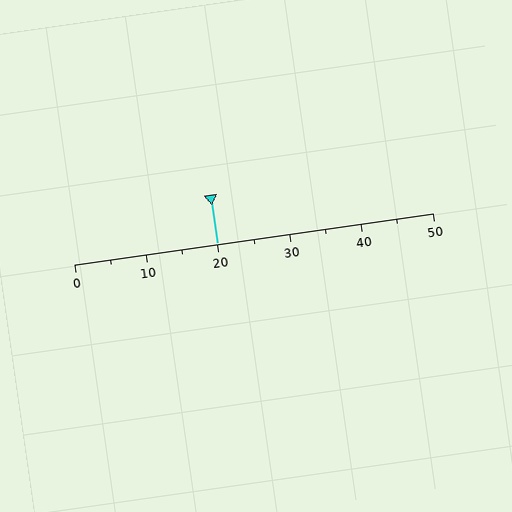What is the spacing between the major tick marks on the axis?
The major ticks are spaced 10 apart.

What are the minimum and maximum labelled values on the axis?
The axis runs from 0 to 50.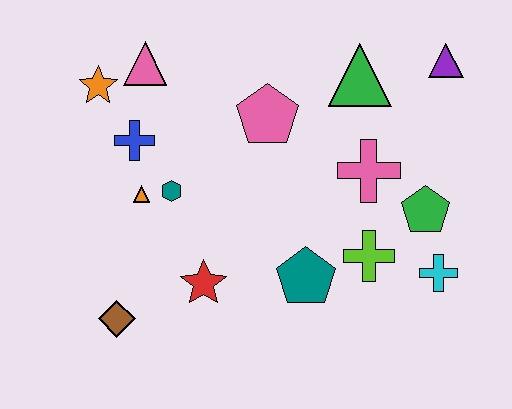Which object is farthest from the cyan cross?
The orange star is farthest from the cyan cross.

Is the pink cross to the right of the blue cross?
Yes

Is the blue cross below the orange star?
Yes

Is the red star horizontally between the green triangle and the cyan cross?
No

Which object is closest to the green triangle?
The purple triangle is closest to the green triangle.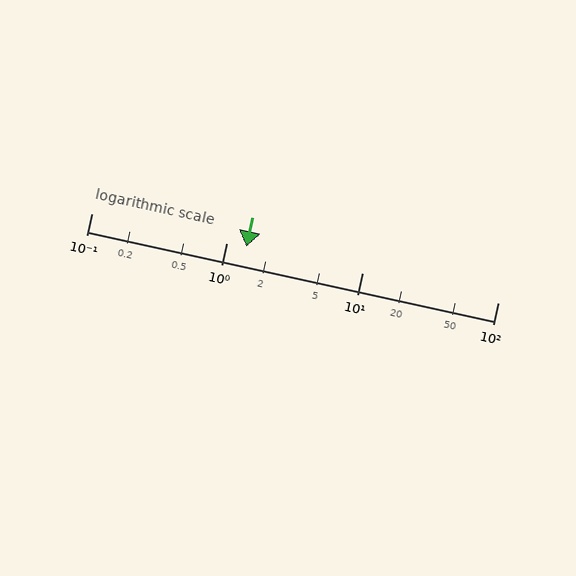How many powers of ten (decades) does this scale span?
The scale spans 3 decades, from 0.1 to 100.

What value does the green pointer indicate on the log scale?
The pointer indicates approximately 1.4.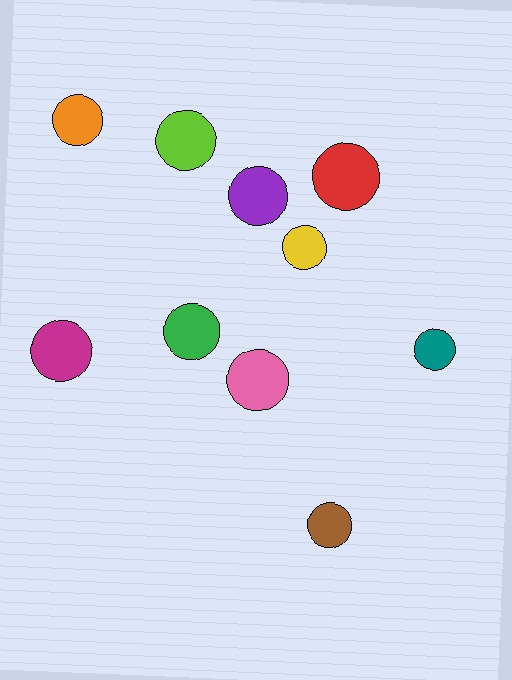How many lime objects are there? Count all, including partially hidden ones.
There is 1 lime object.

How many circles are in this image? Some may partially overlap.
There are 10 circles.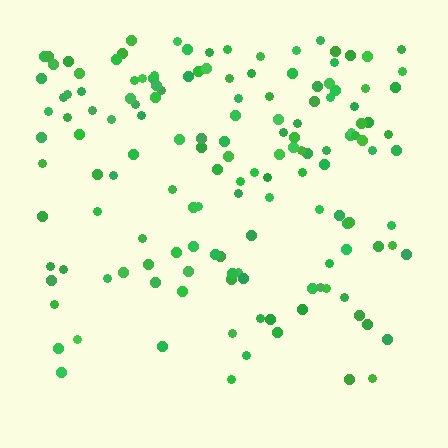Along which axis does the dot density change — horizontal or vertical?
Vertical.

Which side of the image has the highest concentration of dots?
The top.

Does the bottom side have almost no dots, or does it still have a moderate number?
Still a moderate number, just noticeably fewer than the top.